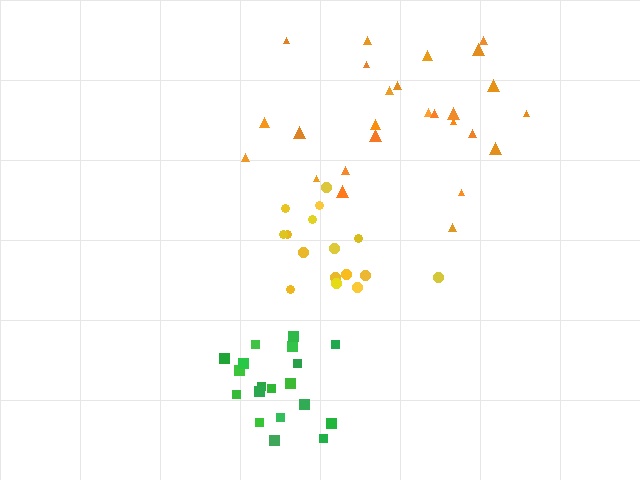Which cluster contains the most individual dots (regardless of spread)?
Orange (26).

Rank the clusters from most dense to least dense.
green, yellow, orange.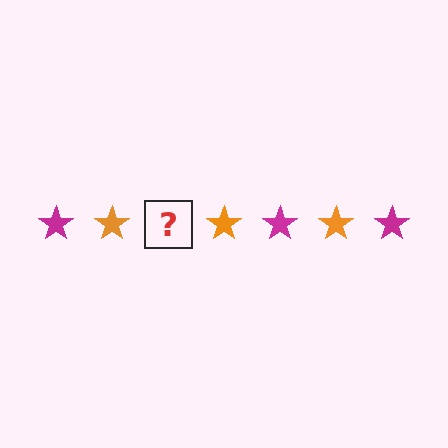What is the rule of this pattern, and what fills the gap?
The rule is that the pattern cycles through magenta, orange stars. The gap should be filled with a magenta star.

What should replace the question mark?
The question mark should be replaced with a magenta star.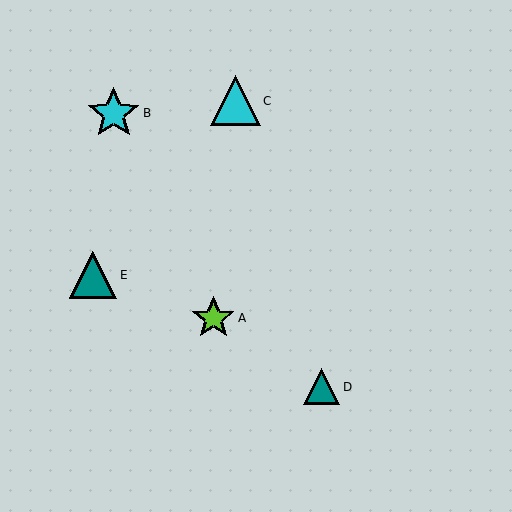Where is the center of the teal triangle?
The center of the teal triangle is at (93, 275).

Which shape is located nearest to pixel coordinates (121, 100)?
The cyan star (labeled B) at (114, 113) is nearest to that location.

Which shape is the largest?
The cyan star (labeled B) is the largest.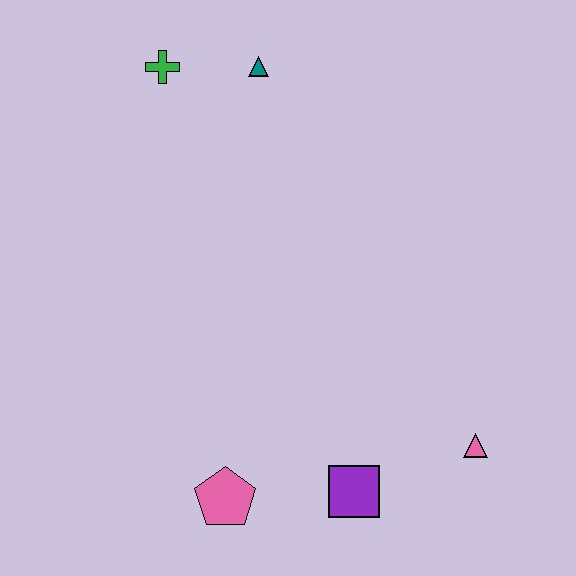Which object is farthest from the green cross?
The pink triangle is farthest from the green cross.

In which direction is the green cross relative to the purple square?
The green cross is above the purple square.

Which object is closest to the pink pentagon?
The purple square is closest to the pink pentagon.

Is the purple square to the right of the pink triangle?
No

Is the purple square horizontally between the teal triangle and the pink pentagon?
No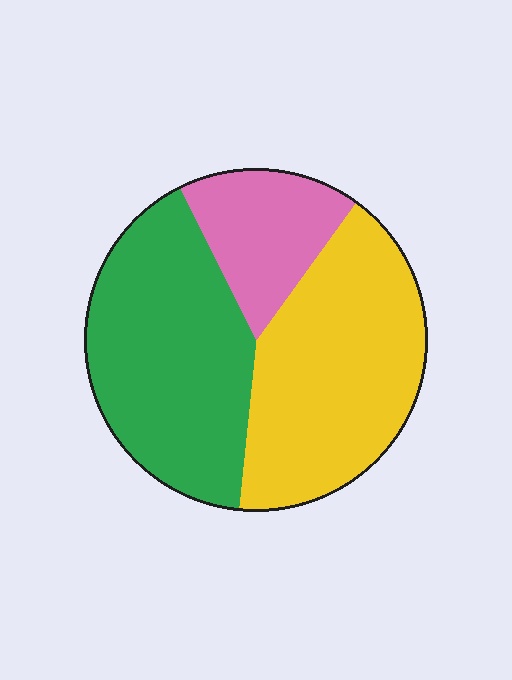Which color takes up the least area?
Pink, at roughly 15%.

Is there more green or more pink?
Green.